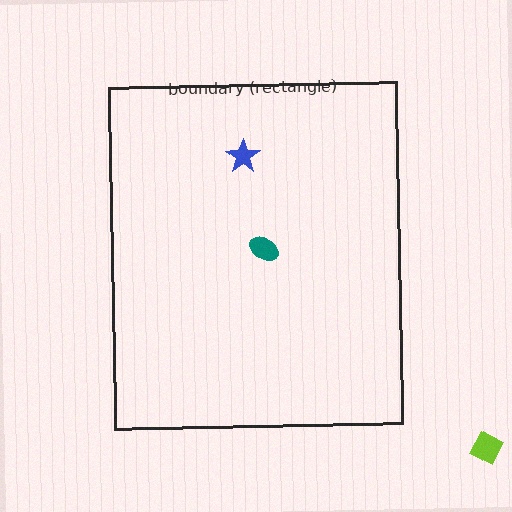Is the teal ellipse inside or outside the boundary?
Inside.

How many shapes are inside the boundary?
2 inside, 1 outside.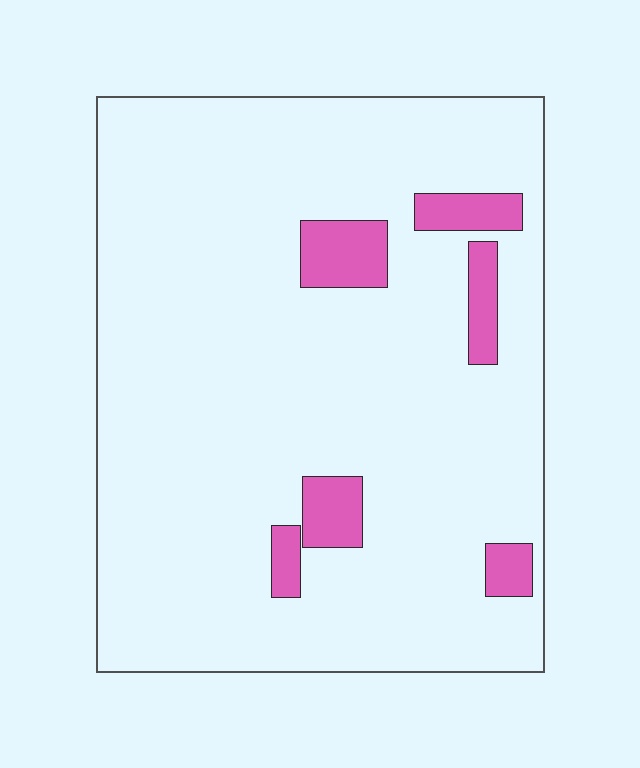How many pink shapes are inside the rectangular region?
6.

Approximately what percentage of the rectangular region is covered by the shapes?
Approximately 10%.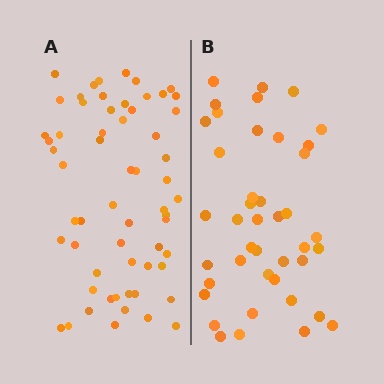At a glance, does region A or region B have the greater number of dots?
Region A (the left region) has more dots.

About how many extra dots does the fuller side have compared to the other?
Region A has approximately 20 more dots than region B.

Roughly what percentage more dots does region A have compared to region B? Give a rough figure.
About 45% more.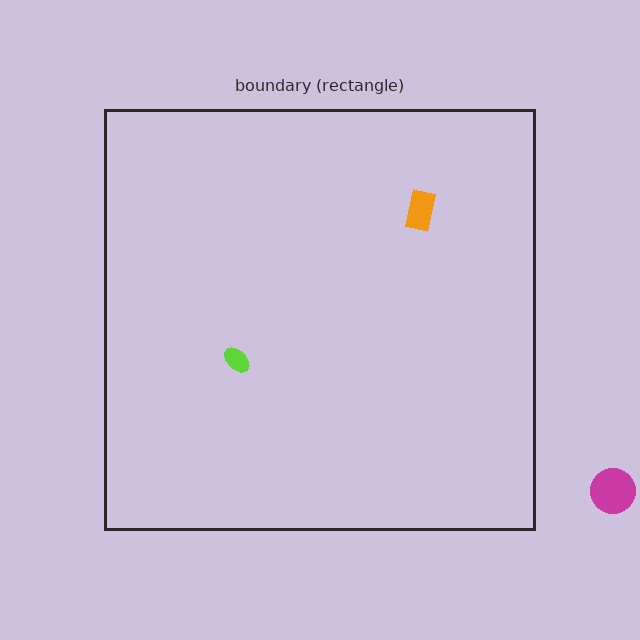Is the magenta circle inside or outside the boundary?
Outside.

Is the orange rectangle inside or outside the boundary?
Inside.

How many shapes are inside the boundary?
2 inside, 1 outside.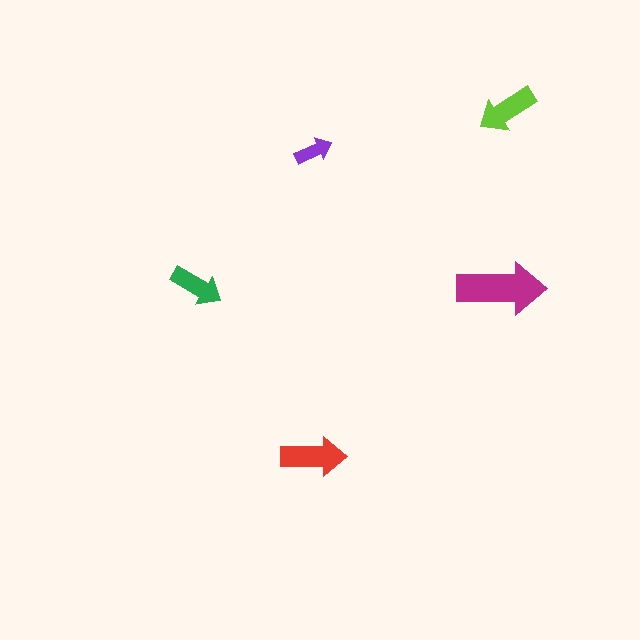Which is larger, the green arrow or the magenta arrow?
The magenta one.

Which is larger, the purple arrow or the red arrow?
The red one.